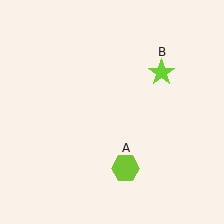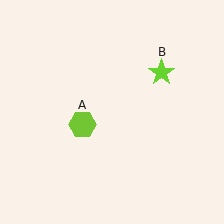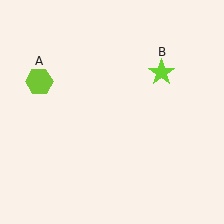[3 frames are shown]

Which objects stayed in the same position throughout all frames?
Lime star (object B) remained stationary.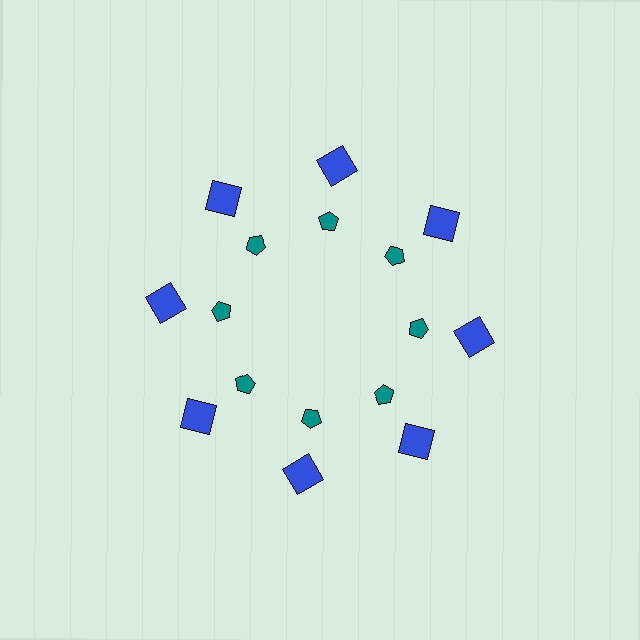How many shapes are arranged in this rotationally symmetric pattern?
There are 16 shapes, arranged in 8 groups of 2.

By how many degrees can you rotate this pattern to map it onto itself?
The pattern maps onto itself every 45 degrees of rotation.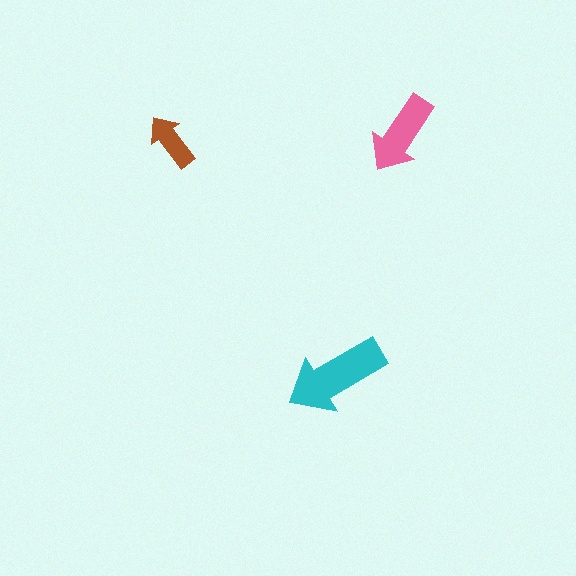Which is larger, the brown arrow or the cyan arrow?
The cyan one.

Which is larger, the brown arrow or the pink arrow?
The pink one.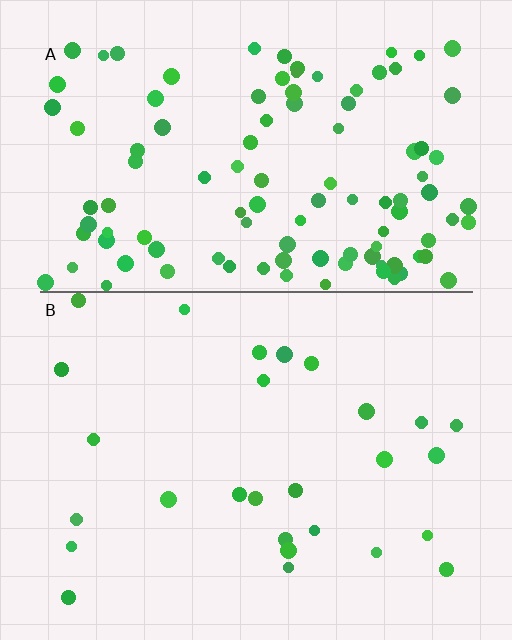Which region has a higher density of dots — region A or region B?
A (the top).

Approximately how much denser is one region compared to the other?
Approximately 4.0× — region A over region B.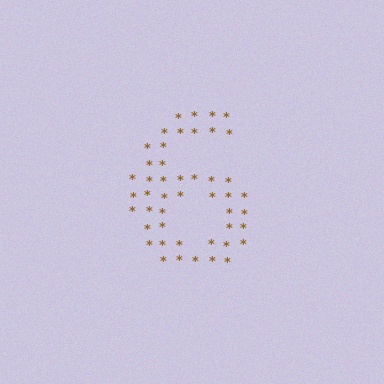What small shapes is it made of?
It is made of small asterisks.